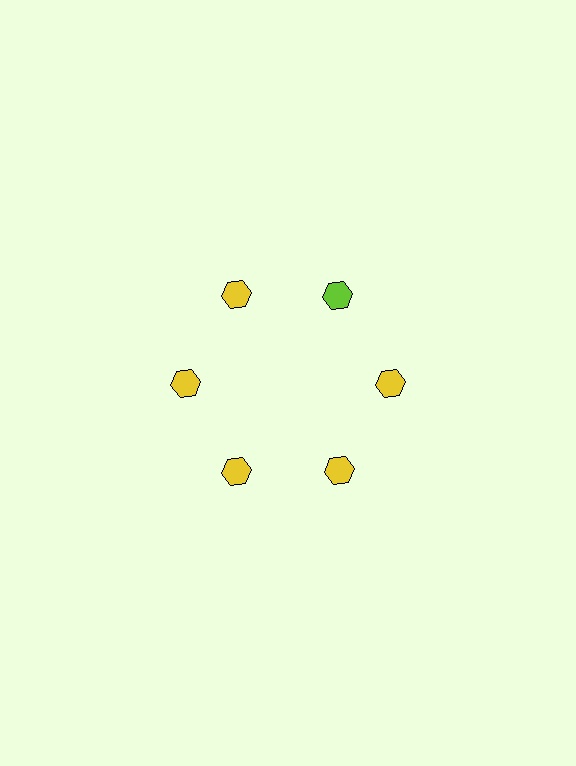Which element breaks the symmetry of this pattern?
The lime hexagon at roughly the 1 o'clock position breaks the symmetry. All other shapes are yellow hexagons.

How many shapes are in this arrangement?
There are 6 shapes arranged in a ring pattern.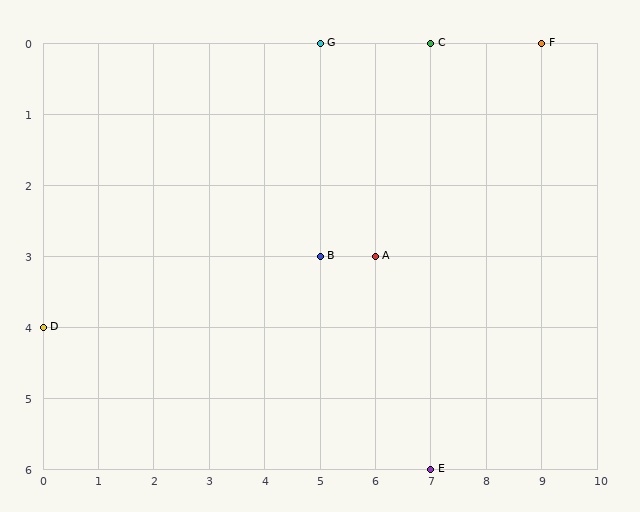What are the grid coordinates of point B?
Point B is at grid coordinates (5, 3).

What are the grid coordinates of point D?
Point D is at grid coordinates (0, 4).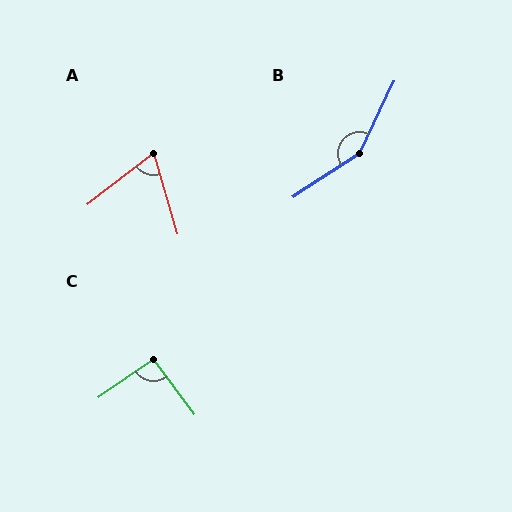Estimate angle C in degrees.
Approximately 92 degrees.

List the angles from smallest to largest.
A (68°), C (92°), B (149°).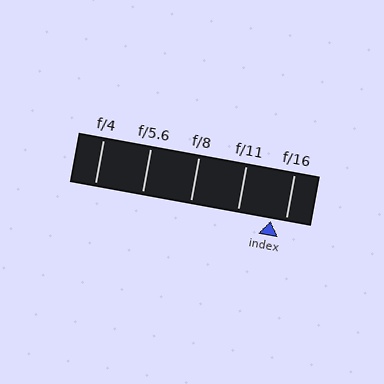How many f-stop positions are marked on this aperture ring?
There are 5 f-stop positions marked.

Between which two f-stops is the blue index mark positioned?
The index mark is between f/11 and f/16.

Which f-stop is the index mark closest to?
The index mark is closest to f/16.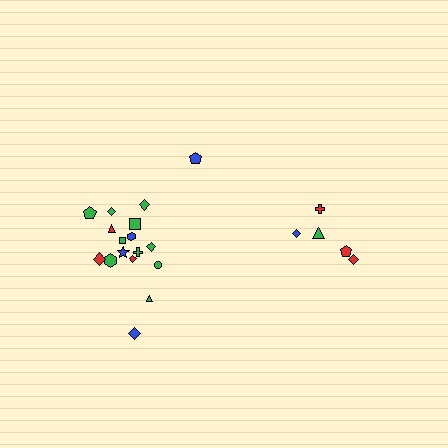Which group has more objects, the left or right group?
The left group.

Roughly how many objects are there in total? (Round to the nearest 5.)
Roughly 25 objects in total.